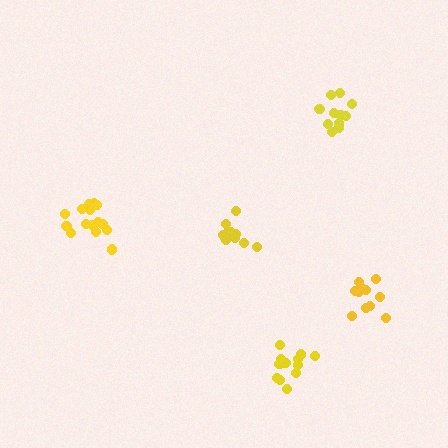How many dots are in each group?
Group 1: 11 dots, Group 2: 14 dots, Group 3: 15 dots, Group 4: 12 dots, Group 5: 11 dots (63 total).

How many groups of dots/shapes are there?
There are 5 groups.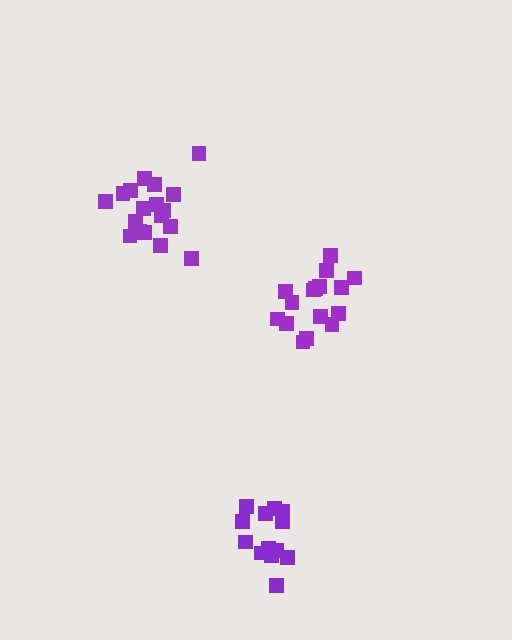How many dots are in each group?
Group 1: 16 dots, Group 2: 18 dots, Group 3: 13 dots (47 total).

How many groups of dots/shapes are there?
There are 3 groups.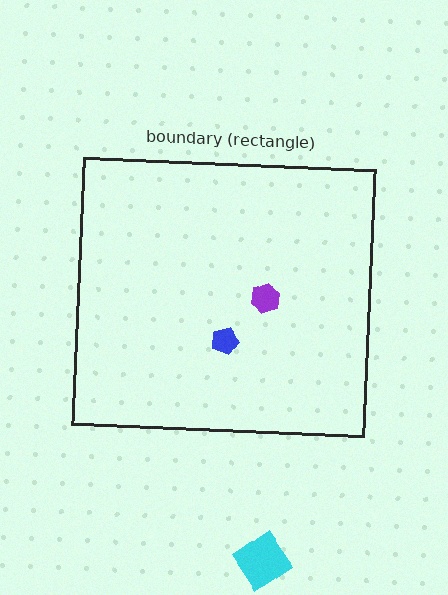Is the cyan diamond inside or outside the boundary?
Outside.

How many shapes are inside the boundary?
2 inside, 1 outside.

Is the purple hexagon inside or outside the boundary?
Inside.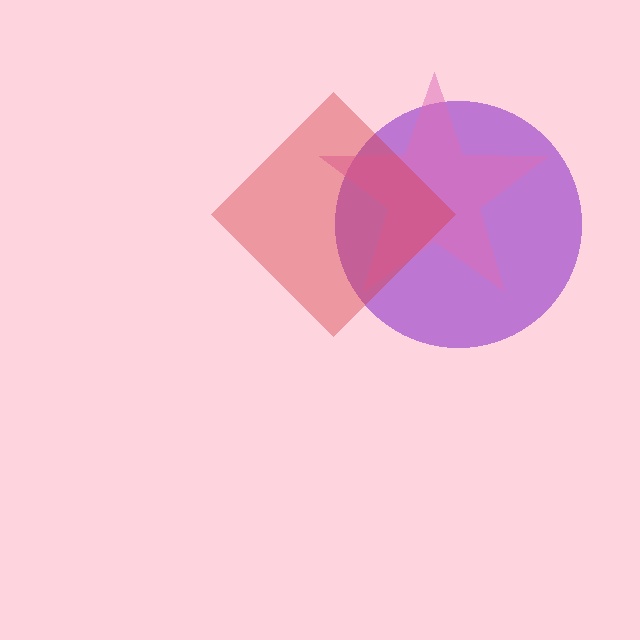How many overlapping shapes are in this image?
There are 3 overlapping shapes in the image.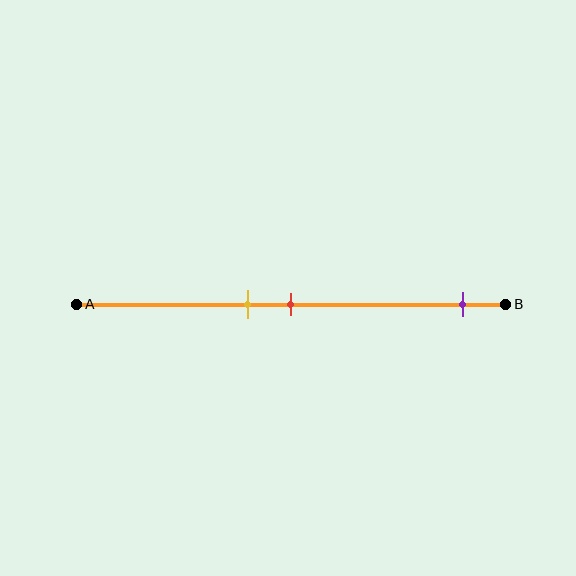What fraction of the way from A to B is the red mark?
The red mark is approximately 50% (0.5) of the way from A to B.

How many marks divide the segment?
There are 3 marks dividing the segment.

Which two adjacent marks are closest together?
The yellow and red marks are the closest adjacent pair.